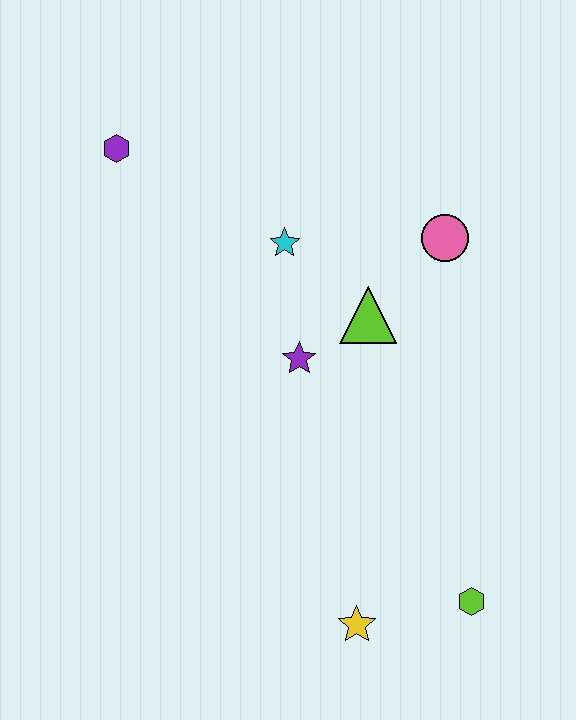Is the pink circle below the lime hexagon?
No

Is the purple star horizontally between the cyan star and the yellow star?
Yes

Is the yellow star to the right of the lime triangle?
No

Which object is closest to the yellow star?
The lime hexagon is closest to the yellow star.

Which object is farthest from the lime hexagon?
The purple hexagon is farthest from the lime hexagon.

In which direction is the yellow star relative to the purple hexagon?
The yellow star is below the purple hexagon.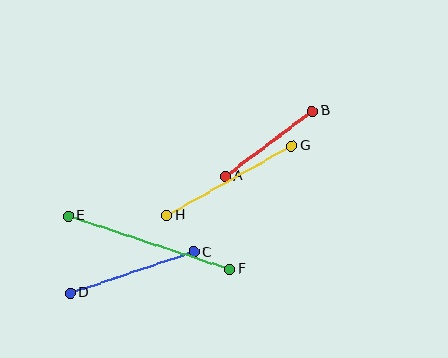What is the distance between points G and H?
The distance is approximately 143 pixels.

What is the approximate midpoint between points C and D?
The midpoint is at approximately (132, 272) pixels.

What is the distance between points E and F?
The distance is approximately 170 pixels.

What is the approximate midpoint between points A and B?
The midpoint is at approximately (269, 144) pixels.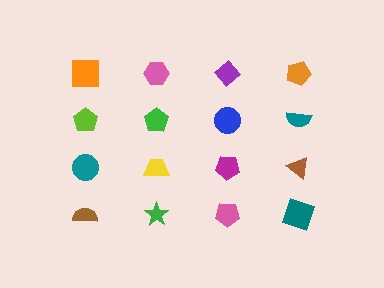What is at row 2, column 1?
A lime pentagon.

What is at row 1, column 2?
A pink hexagon.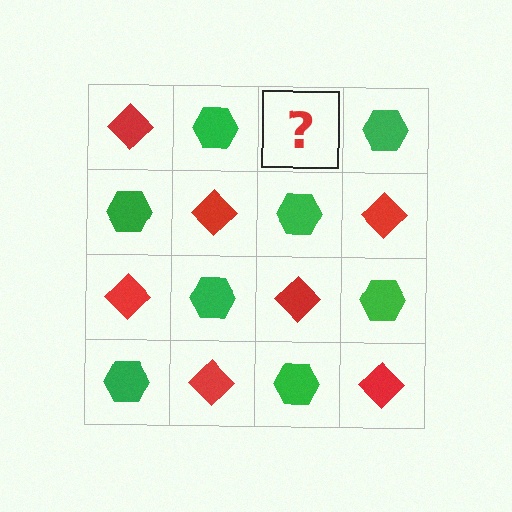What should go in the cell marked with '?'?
The missing cell should contain a red diamond.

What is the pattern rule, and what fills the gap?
The rule is that it alternates red diamond and green hexagon in a checkerboard pattern. The gap should be filled with a red diamond.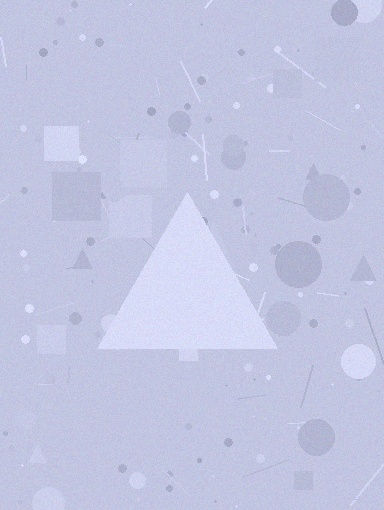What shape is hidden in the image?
A triangle is hidden in the image.